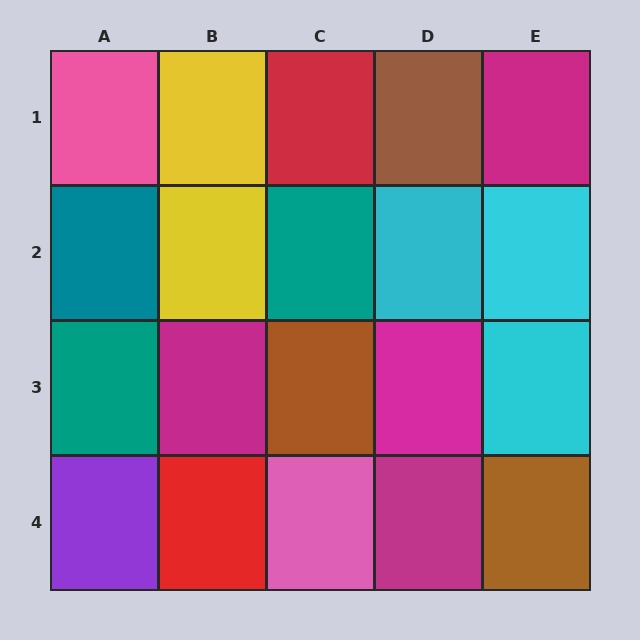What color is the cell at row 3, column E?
Cyan.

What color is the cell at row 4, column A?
Purple.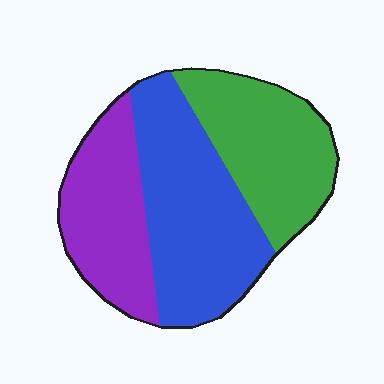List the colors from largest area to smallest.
From largest to smallest: blue, green, purple.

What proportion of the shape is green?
Green covers about 30% of the shape.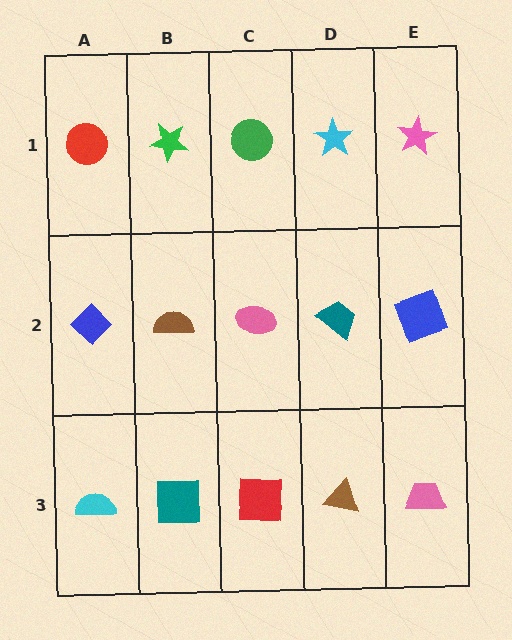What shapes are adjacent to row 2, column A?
A red circle (row 1, column A), a cyan semicircle (row 3, column A), a brown semicircle (row 2, column B).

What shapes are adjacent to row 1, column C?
A pink ellipse (row 2, column C), a green star (row 1, column B), a cyan star (row 1, column D).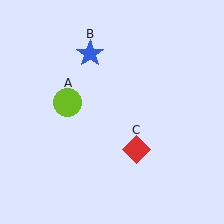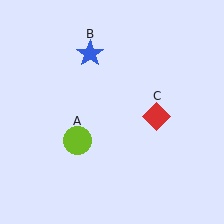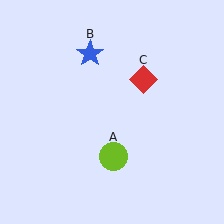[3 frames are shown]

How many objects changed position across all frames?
2 objects changed position: lime circle (object A), red diamond (object C).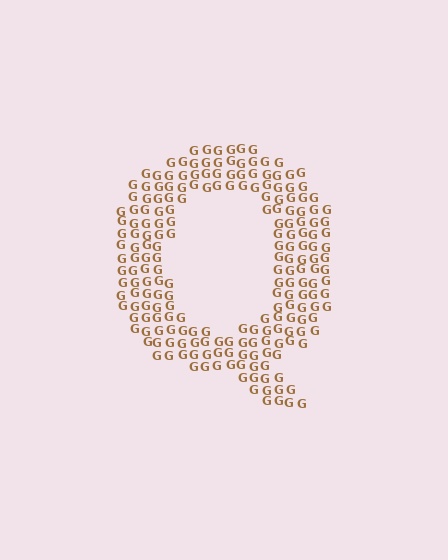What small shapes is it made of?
It is made of small letter G's.